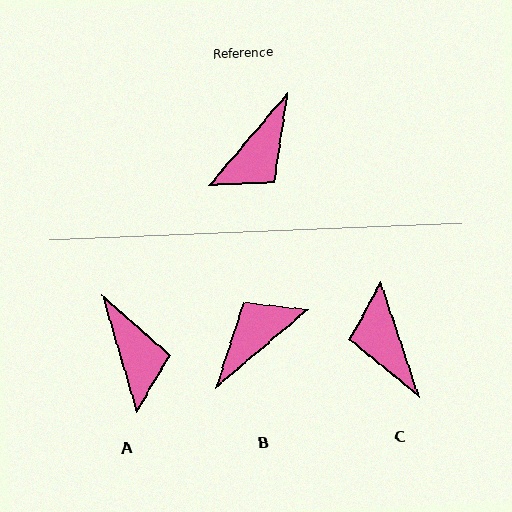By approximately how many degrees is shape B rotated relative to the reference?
Approximately 171 degrees counter-clockwise.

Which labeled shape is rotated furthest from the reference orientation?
B, about 171 degrees away.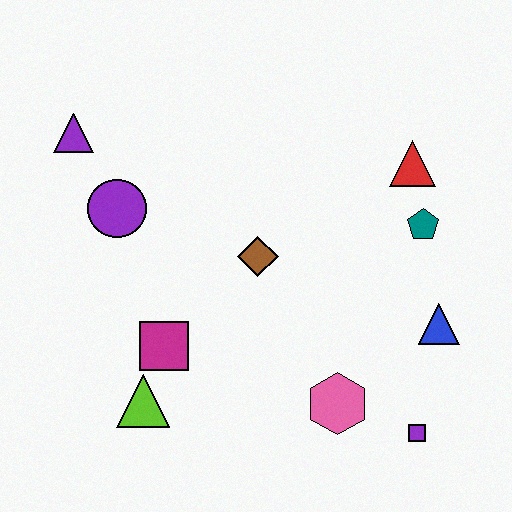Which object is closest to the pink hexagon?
The purple square is closest to the pink hexagon.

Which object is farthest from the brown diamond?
The purple square is farthest from the brown diamond.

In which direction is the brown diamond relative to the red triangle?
The brown diamond is to the left of the red triangle.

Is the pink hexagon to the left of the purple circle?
No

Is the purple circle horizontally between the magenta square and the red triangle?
No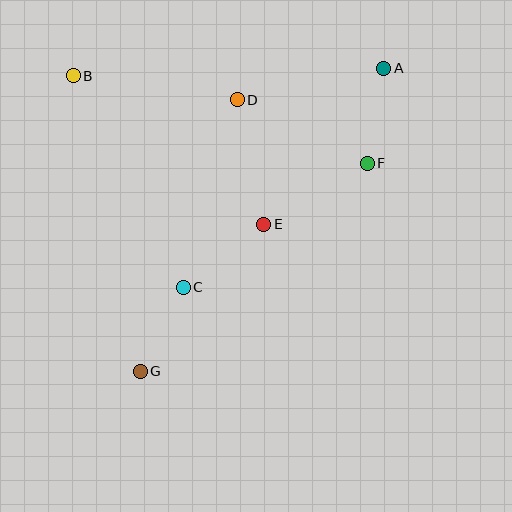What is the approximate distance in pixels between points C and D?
The distance between C and D is approximately 195 pixels.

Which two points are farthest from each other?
Points A and G are farthest from each other.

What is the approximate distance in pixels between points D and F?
The distance between D and F is approximately 145 pixels.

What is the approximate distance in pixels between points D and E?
The distance between D and E is approximately 127 pixels.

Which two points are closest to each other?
Points C and G are closest to each other.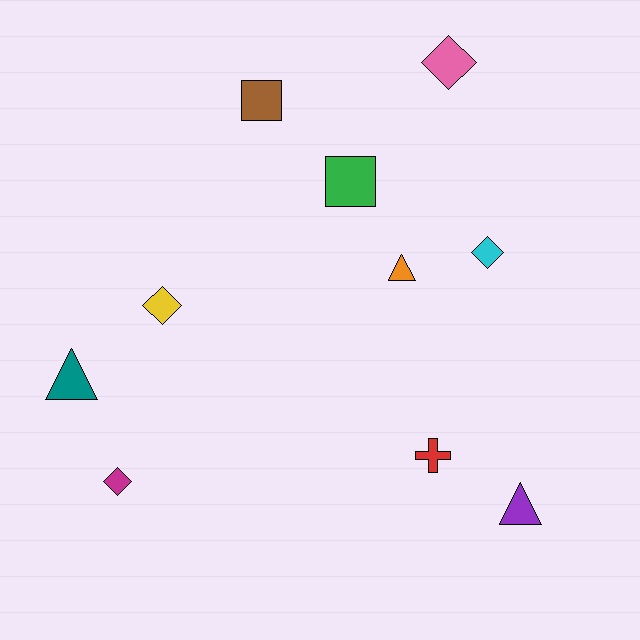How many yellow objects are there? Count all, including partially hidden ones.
There is 1 yellow object.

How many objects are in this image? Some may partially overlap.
There are 10 objects.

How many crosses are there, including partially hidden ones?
There is 1 cross.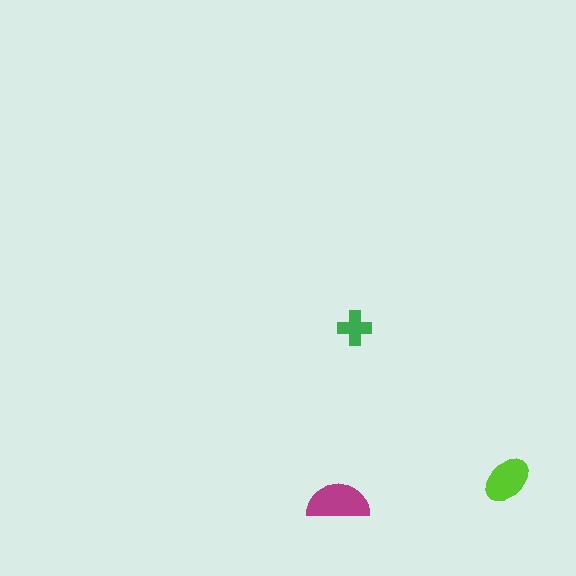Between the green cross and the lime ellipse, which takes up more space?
The lime ellipse.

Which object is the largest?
The magenta semicircle.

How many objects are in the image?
There are 3 objects in the image.